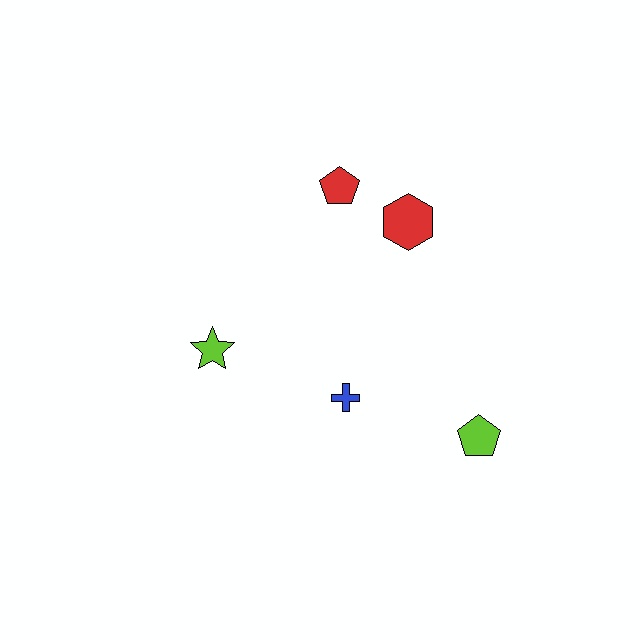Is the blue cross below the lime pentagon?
No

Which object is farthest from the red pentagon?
The lime pentagon is farthest from the red pentagon.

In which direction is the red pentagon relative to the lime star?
The red pentagon is above the lime star.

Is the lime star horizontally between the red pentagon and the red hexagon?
No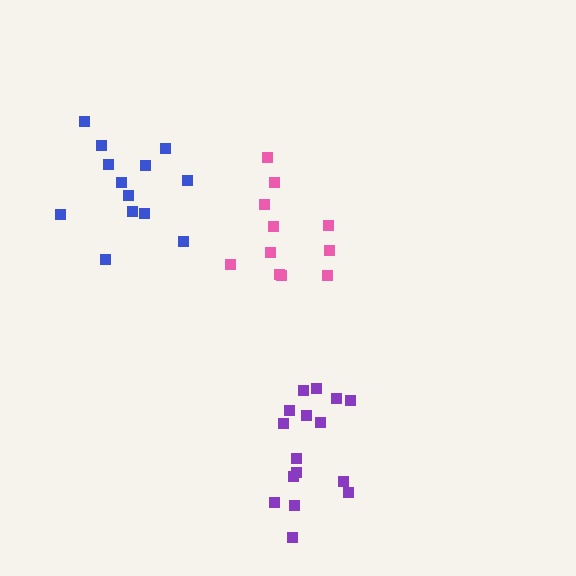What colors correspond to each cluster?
The clusters are colored: blue, purple, pink.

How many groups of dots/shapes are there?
There are 3 groups.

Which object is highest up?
The blue cluster is topmost.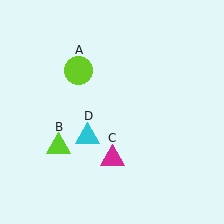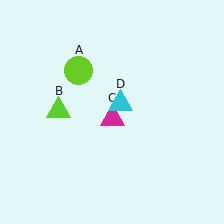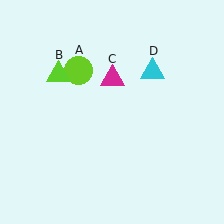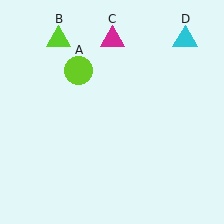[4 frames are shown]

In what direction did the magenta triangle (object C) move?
The magenta triangle (object C) moved up.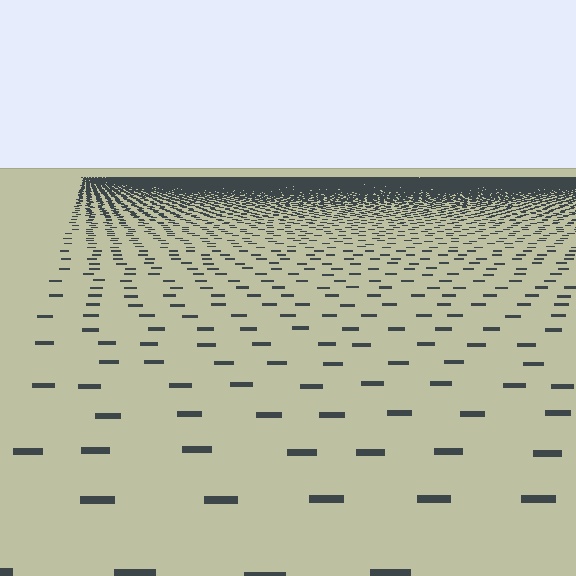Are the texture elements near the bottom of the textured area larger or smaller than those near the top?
Larger. Near the bottom, elements are closer to the viewer and appear at a bigger on-screen size.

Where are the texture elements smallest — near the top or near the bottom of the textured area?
Near the top.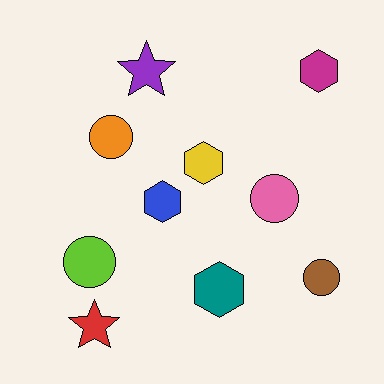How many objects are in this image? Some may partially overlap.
There are 10 objects.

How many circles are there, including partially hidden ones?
There are 4 circles.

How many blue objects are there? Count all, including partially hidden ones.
There is 1 blue object.